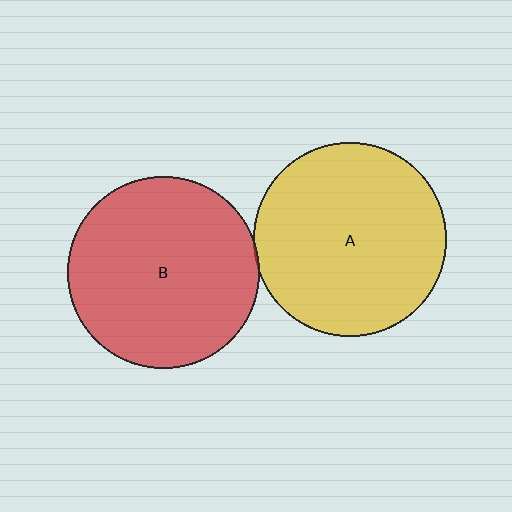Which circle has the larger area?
Circle A (yellow).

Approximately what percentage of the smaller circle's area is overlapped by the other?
Approximately 5%.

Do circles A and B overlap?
Yes.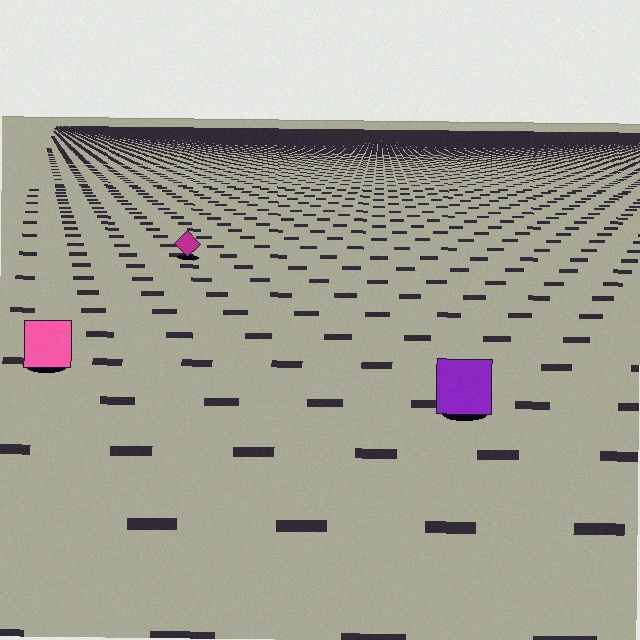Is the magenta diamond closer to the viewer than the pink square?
No. The pink square is closer — you can tell from the texture gradient: the ground texture is coarser near it.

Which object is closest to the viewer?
The purple square is closest. The texture marks near it are larger and more spread out.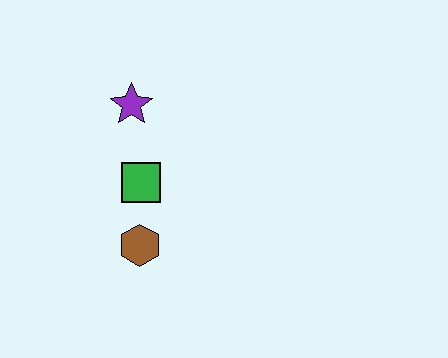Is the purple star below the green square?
No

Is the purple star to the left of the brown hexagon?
Yes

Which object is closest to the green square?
The brown hexagon is closest to the green square.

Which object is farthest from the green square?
The purple star is farthest from the green square.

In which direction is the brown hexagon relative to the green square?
The brown hexagon is below the green square.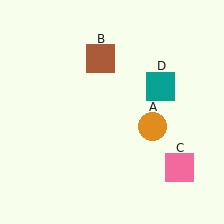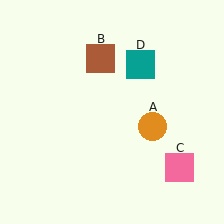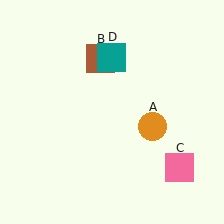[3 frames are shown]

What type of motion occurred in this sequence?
The teal square (object D) rotated counterclockwise around the center of the scene.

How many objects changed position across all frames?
1 object changed position: teal square (object D).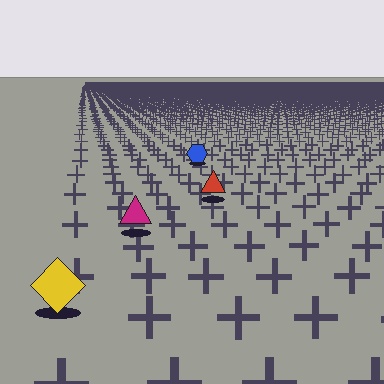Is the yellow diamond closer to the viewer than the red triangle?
Yes. The yellow diamond is closer — you can tell from the texture gradient: the ground texture is coarser near it.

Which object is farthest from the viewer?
The blue hexagon is farthest from the viewer. It appears smaller and the ground texture around it is denser.